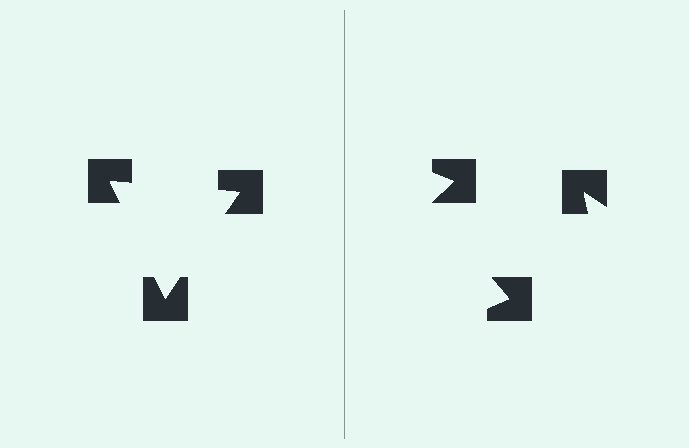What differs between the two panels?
The notched squares are positioned identically on both sides; only the wedge orientations differ. On the left they align to a triangle; on the right they are misaligned.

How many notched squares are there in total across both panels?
6 — 3 on each side.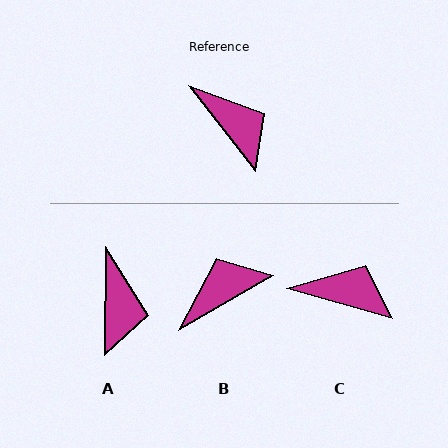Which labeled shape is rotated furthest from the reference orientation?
B, about 82 degrees away.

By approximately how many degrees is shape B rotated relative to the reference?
Approximately 82 degrees counter-clockwise.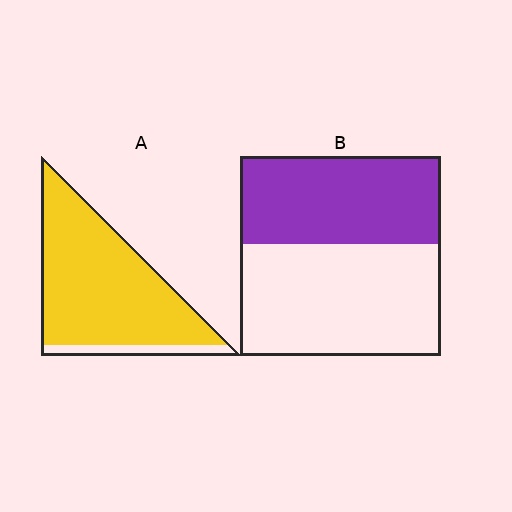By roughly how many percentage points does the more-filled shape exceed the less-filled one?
By roughly 45 percentage points (A over B).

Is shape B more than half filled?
No.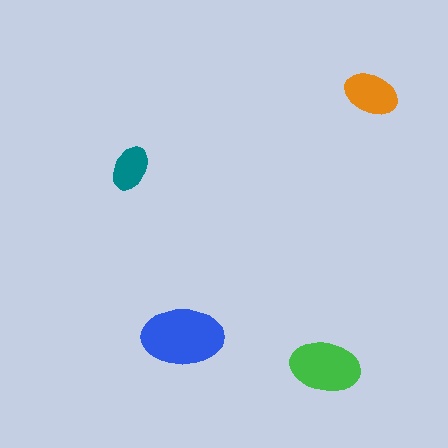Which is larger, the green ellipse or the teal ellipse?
The green one.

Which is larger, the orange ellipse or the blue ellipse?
The blue one.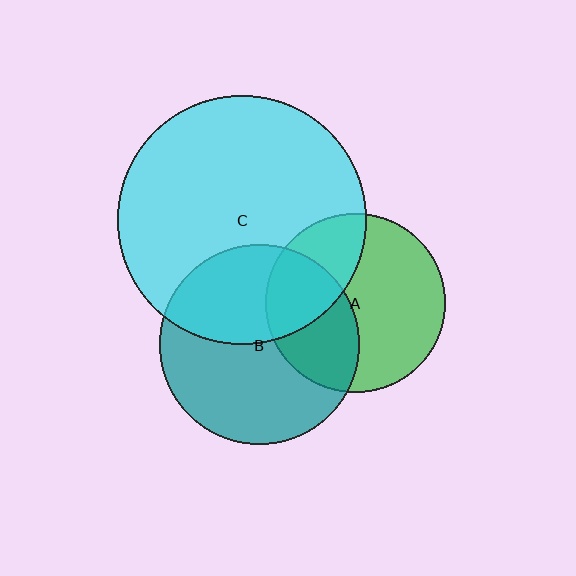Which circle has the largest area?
Circle C (cyan).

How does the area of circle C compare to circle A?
Approximately 1.9 times.